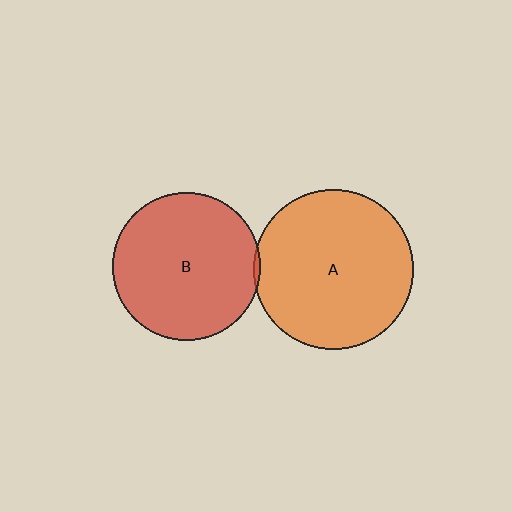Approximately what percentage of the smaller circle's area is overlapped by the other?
Approximately 5%.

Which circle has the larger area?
Circle A (orange).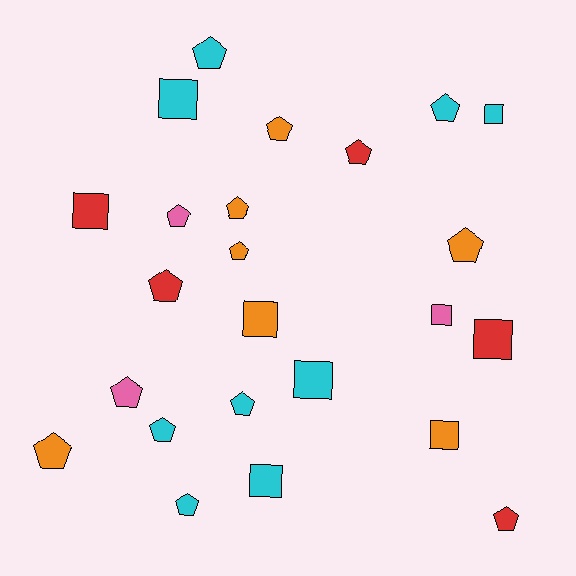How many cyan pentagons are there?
There are 5 cyan pentagons.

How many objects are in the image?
There are 24 objects.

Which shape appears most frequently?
Pentagon, with 15 objects.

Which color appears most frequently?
Cyan, with 9 objects.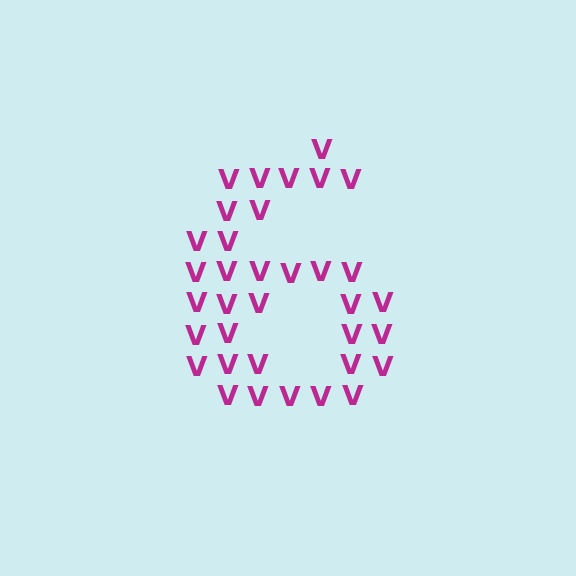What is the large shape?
The large shape is the digit 6.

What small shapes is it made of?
It is made of small letter V's.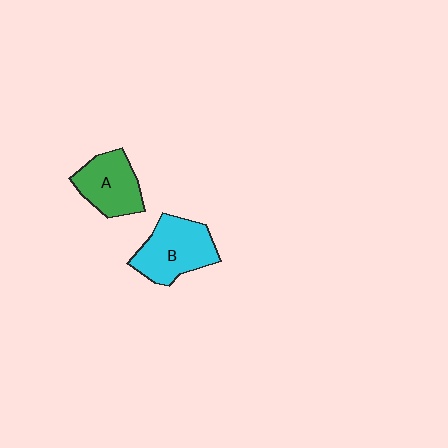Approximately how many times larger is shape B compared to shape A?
Approximately 1.2 times.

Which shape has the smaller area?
Shape A (green).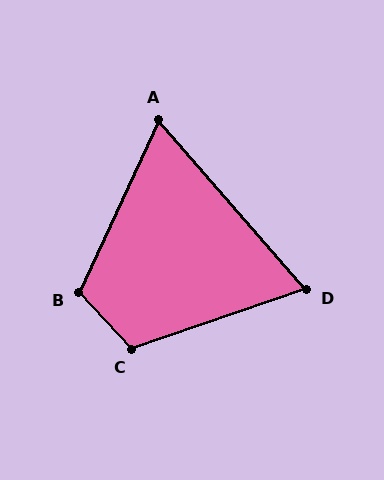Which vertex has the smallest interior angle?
A, at approximately 66 degrees.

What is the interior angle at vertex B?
Approximately 112 degrees (obtuse).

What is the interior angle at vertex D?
Approximately 68 degrees (acute).